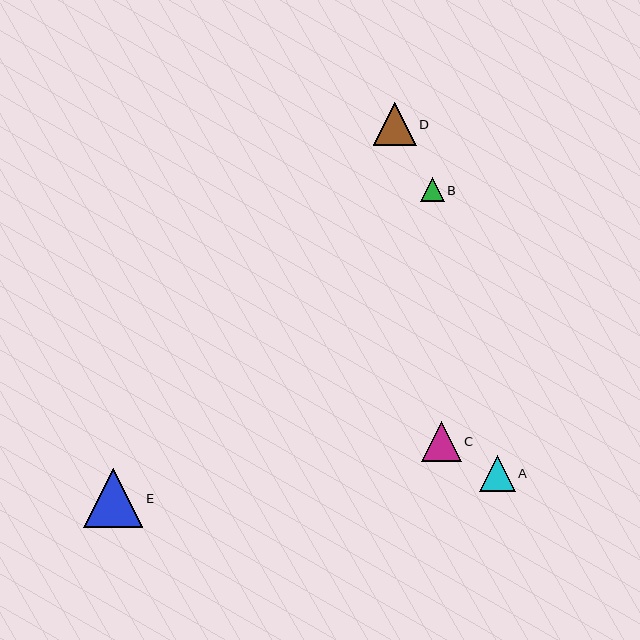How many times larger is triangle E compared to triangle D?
Triangle E is approximately 1.4 times the size of triangle D.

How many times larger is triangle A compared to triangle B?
Triangle A is approximately 1.5 times the size of triangle B.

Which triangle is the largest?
Triangle E is the largest with a size of approximately 59 pixels.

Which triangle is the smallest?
Triangle B is the smallest with a size of approximately 24 pixels.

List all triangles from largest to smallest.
From largest to smallest: E, D, C, A, B.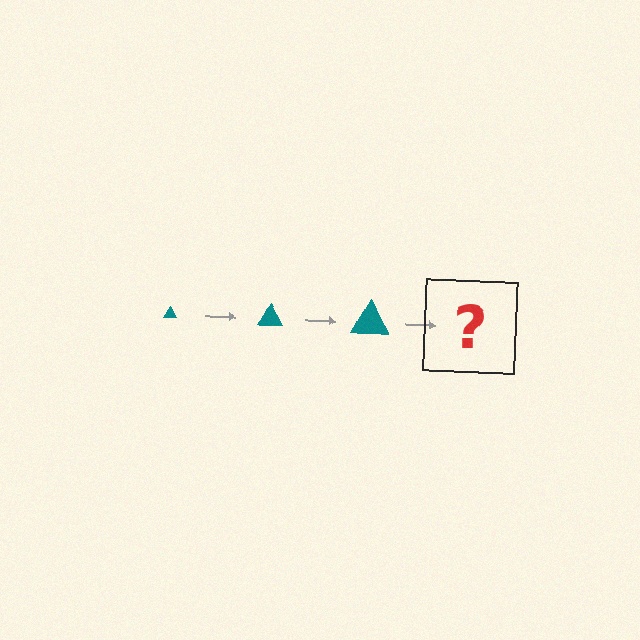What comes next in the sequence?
The next element should be a teal triangle, larger than the previous one.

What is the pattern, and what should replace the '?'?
The pattern is that the triangle gets progressively larger each step. The '?' should be a teal triangle, larger than the previous one.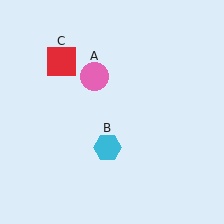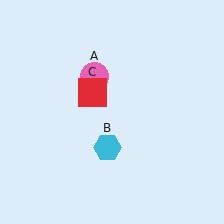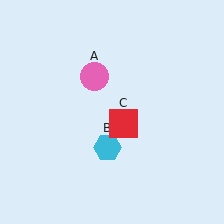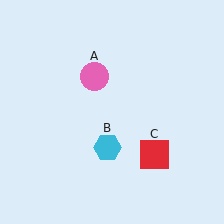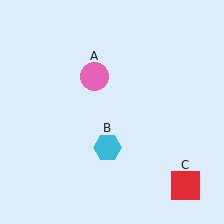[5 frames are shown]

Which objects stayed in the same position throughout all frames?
Pink circle (object A) and cyan hexagon (object B) remained stationary.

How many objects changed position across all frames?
1 object changed position: red square (object C).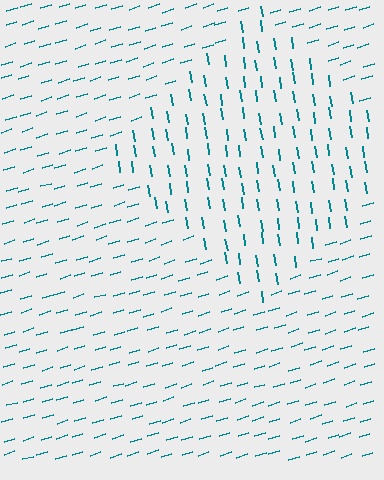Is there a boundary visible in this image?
Yes, there is a texture boundary formed by a change in line orientation.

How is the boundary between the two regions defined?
The boundary is defined purely by a change in line orientation (approximately 81 degrees difference). All lines are the same color and thickness.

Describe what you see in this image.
The image is filled with small teal line segments. A diamond region in the image has lines oriented differently from the surrounding lines, creating a visible texture boundary.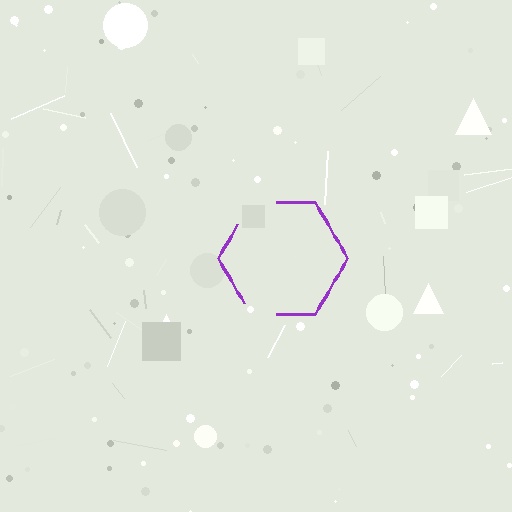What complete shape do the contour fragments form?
The contour fragments form a hexagon.